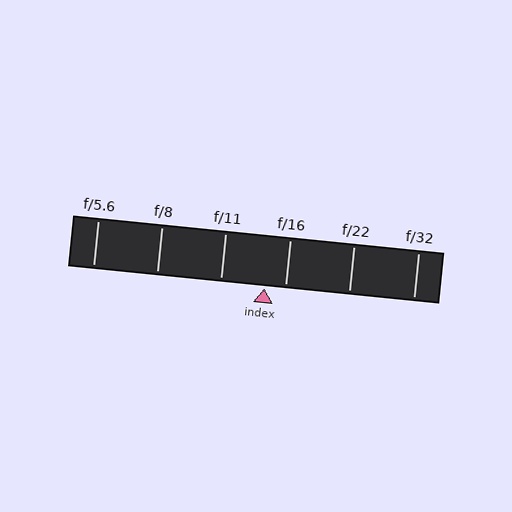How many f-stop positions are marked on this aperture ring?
There are 6 f-stop positions marked.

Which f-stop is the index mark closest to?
The index mark is closest to f/16.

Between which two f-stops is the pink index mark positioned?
The index mark is between f/11 and f/16.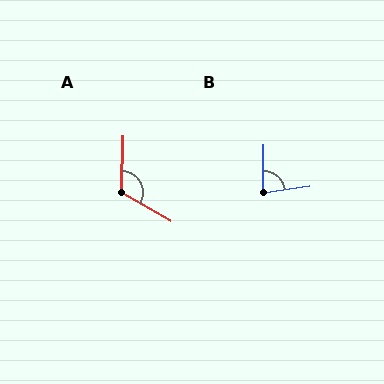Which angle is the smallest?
B, at approximately 81 degrees.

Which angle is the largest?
A, at approximately 118 degrees.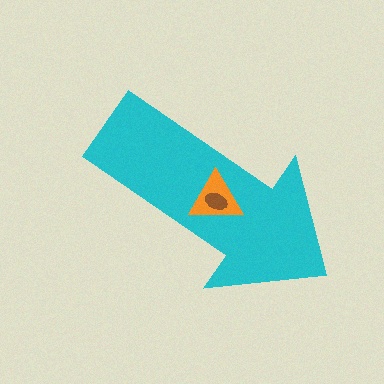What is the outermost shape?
The cyan arrow.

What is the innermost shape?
The brown ellipse.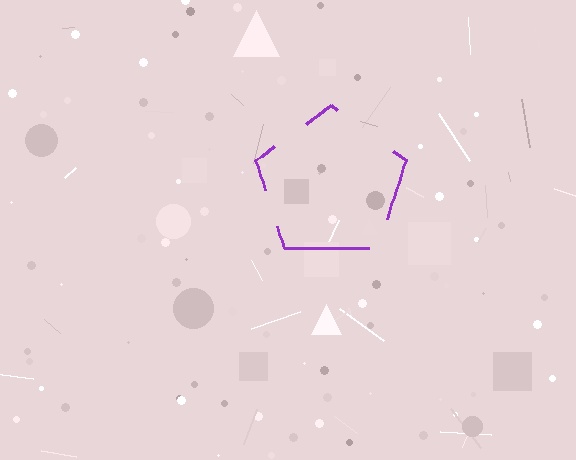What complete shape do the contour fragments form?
The contour fragments form a pentagon.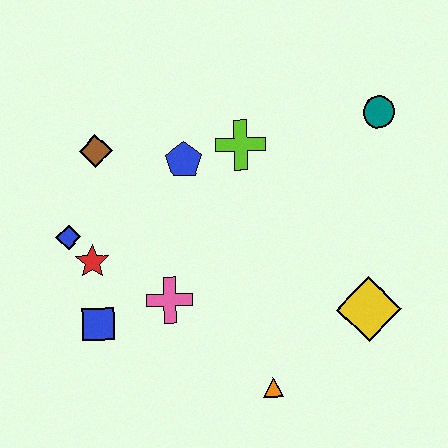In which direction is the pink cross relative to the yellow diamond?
The pink cross is to the left of the yellow diamond.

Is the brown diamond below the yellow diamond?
No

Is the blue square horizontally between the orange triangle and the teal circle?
No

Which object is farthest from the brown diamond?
The yellow diamond is farthest from the brown diamond.